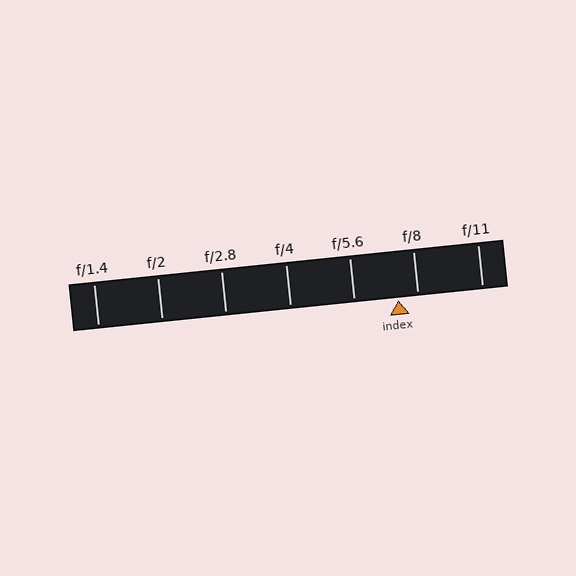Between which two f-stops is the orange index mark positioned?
The index mark is between f/5.6 and f/8.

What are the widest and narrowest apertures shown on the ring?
The widest aperture shown is f/1.4 and the narrowest is f/11.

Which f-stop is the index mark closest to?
The index mark is closest to f/8.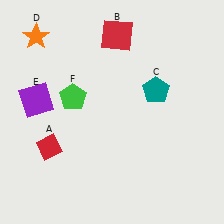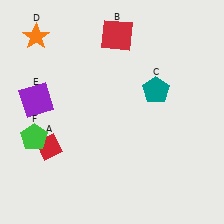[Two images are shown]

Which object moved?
The green pentagon (F) moved down.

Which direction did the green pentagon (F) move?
The green pentagon (F) moved down.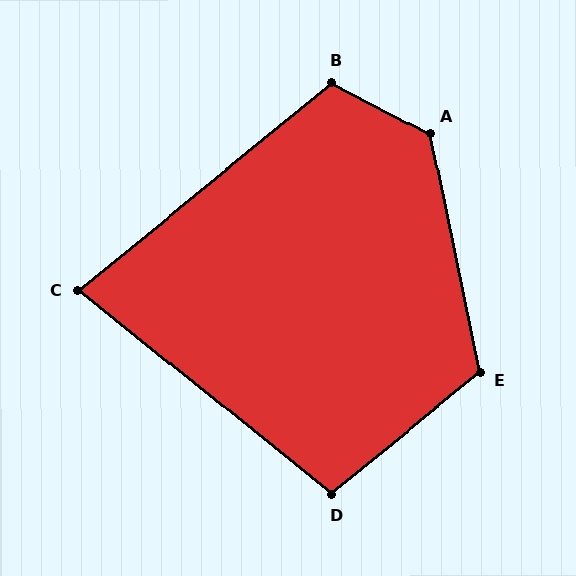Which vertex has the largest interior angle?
A, at approximately 129 degrees.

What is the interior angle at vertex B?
Approximately 113 degrees (obtuse).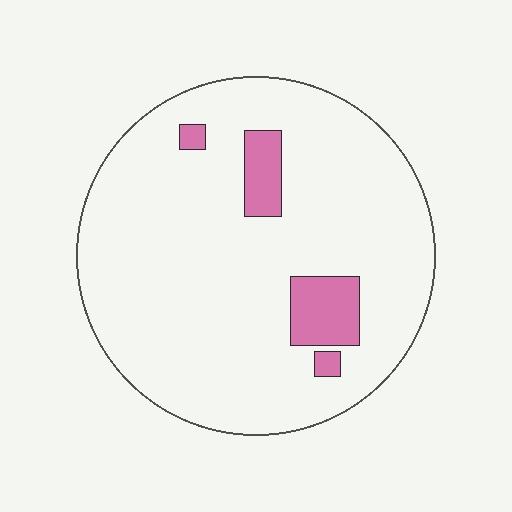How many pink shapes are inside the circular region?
4.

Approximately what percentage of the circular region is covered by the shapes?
Approximately 10%.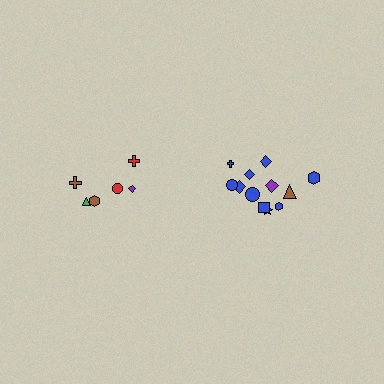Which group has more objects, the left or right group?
The right group.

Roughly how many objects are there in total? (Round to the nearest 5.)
Roughly 20 objects in total.